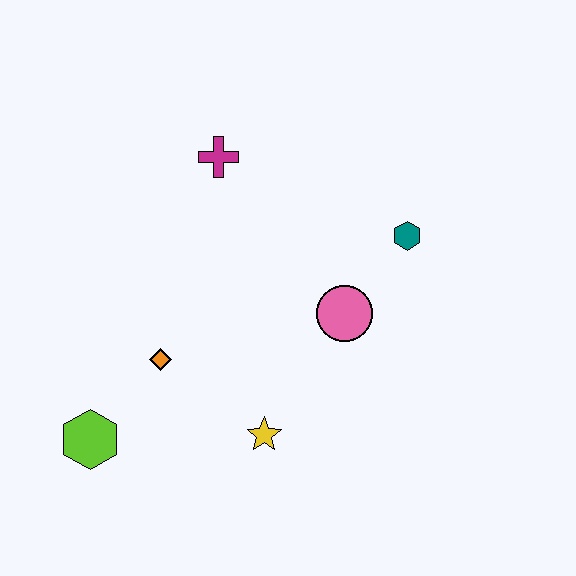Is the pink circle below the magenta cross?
Yes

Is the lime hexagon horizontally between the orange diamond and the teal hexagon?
No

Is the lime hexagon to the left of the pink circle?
Yes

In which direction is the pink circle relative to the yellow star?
The pink circle is above the yellow star.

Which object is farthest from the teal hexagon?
The lime hexagon is farthest from the teal hexagon.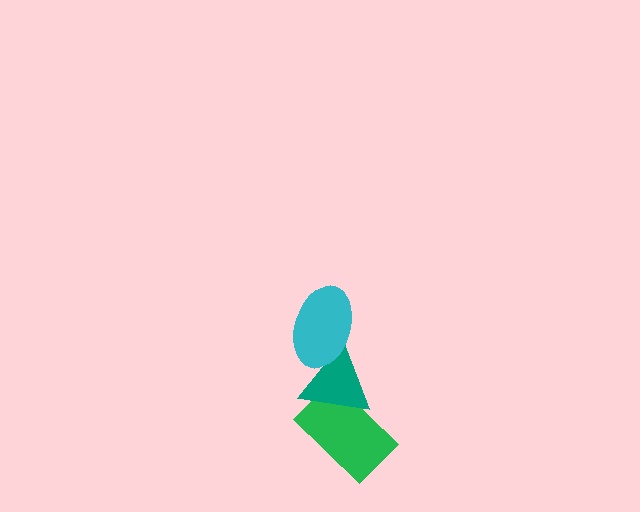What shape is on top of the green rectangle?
The teal triangle is on top of the green rectangle.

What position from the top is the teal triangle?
The teal triangle is 2nd from the top.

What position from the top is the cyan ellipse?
The cyan ellipse is 1st from the top.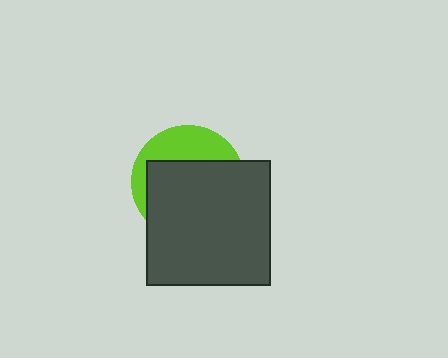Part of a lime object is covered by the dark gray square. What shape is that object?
It is a circle.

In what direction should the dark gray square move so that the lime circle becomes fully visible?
The dark gray square should move down. That is the shortest direction to clear the overlap and leave the lime circle fully visible.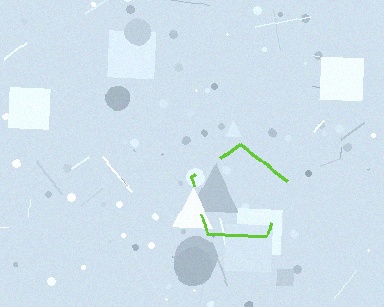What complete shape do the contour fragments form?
The contour fragments form a pentagon.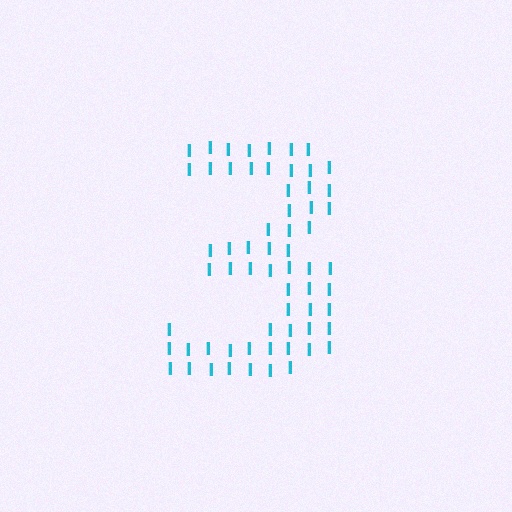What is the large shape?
The large shape is the digit 3.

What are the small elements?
The small elements are letter I's.